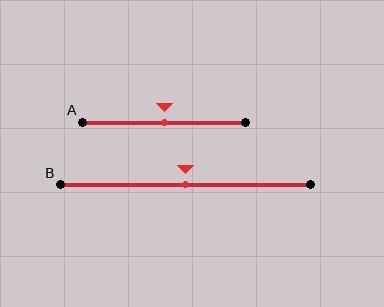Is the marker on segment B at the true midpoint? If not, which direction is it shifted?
Yes, the marker on segment B is at the true midpoint.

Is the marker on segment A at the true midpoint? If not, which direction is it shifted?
Yes, the marker on segment A is at the true midpoint.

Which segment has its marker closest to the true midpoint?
Segment A has its marker closest to the true midpoint.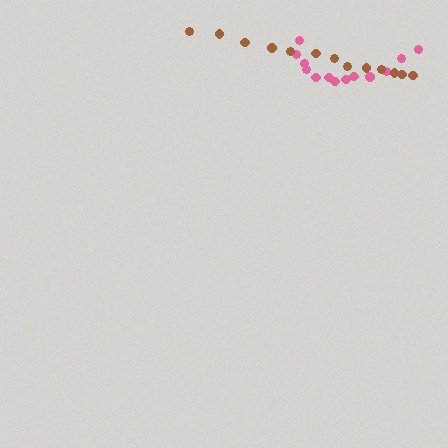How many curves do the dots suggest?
There are 2 distinct paths.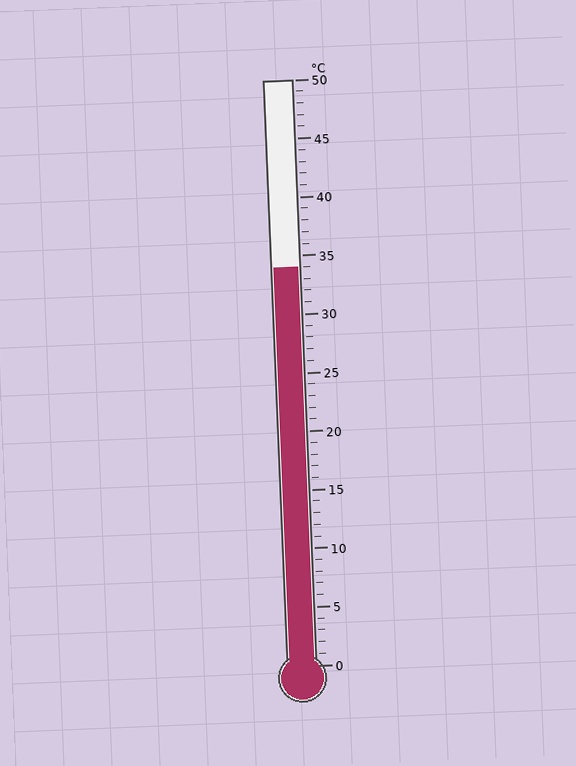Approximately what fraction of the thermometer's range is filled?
The thermometer is filled to approximately 70% of its range.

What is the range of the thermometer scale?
The thermometer scale ranges from 0°C to 50°C.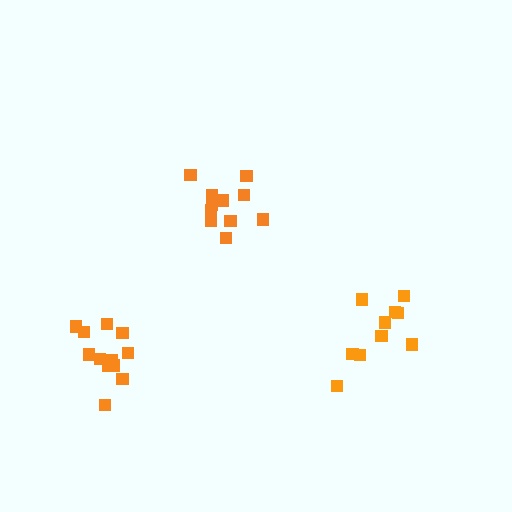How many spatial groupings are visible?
There are 3 spatial groupings.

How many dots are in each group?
Group 1: 12 dots, Group 2: 10 dots, Group 3: 12 dots (34 total).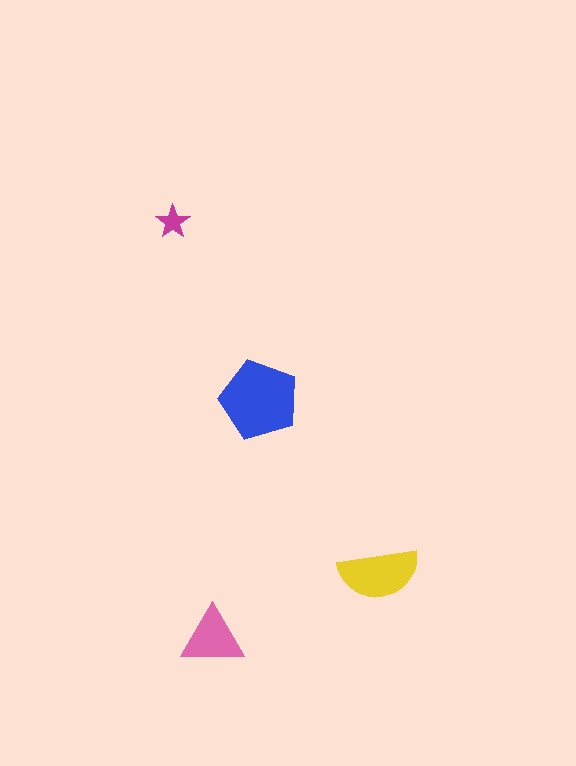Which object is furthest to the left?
The magenta star is leftmost.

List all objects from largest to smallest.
The blue pentagon, the yellow semicircle, the pink triangle, the magenta star.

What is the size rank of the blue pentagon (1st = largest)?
1st.